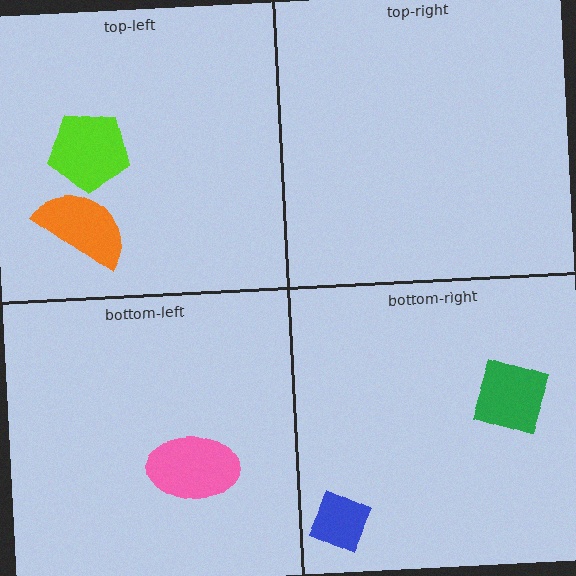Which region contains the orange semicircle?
The top-left region.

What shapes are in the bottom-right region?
The green square, the blue diamond.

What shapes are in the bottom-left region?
The pink ellipse.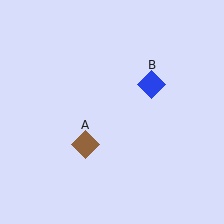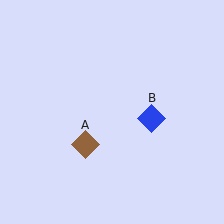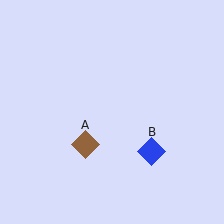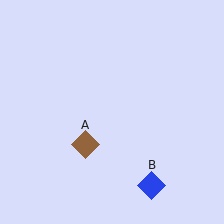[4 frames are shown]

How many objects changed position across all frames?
1 object changed position: blue diamond (object B).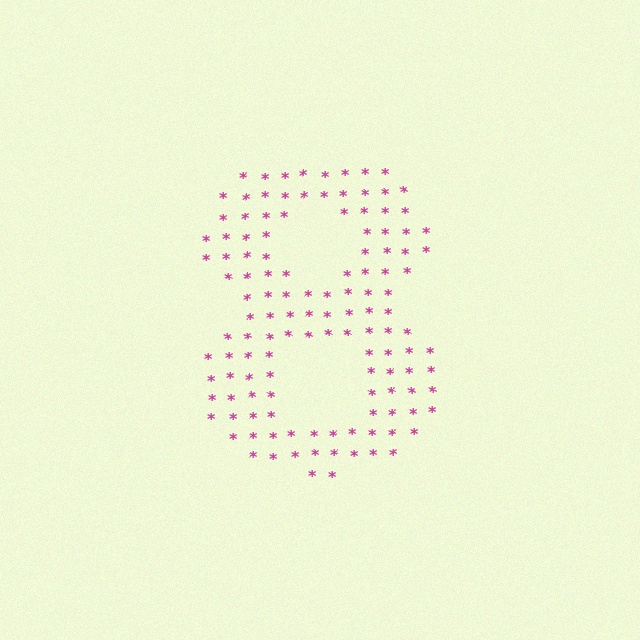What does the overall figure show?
The overall figure shows the digit 8.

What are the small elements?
The small elements are asterisks.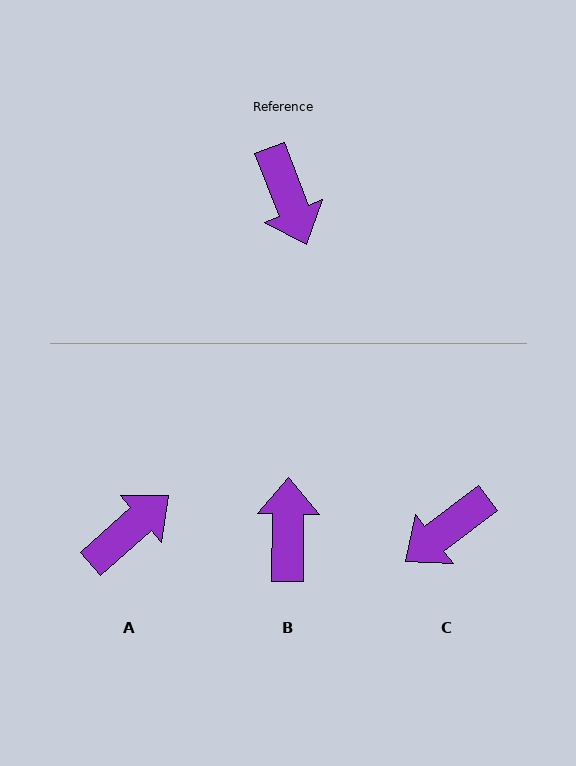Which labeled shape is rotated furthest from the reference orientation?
B, about 159 degrees away.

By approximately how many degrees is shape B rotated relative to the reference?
Approximately 159 degrees counter-clockwise.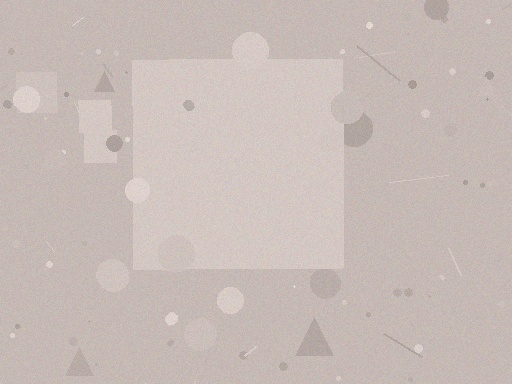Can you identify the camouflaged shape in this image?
The camouflaged shape is a square.